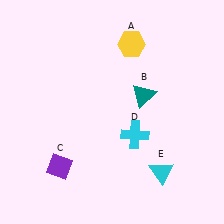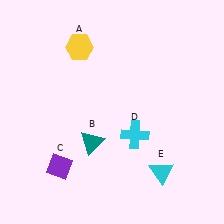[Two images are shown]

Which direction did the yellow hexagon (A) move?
The yellow hexagon (A) moved left.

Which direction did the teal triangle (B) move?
The teal triangle (B) moved left.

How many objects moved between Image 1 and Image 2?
2 objects moved between the two images.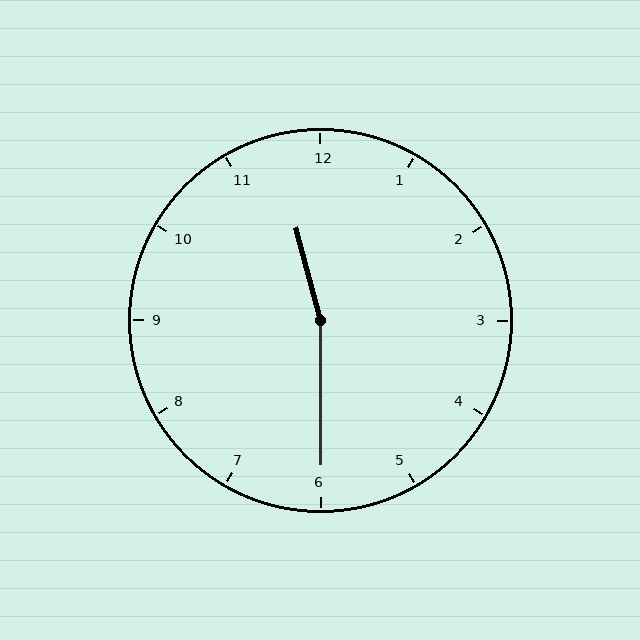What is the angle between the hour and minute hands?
Approximately 165 degrees.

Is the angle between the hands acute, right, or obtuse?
It is obtuse.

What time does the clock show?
11:30.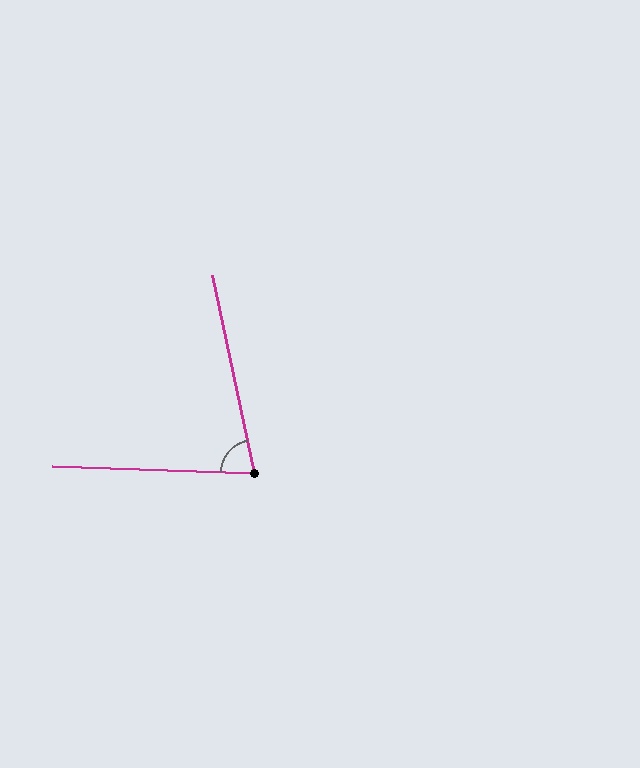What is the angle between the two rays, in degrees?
Approximately 76 degrees.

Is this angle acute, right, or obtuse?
It is acute.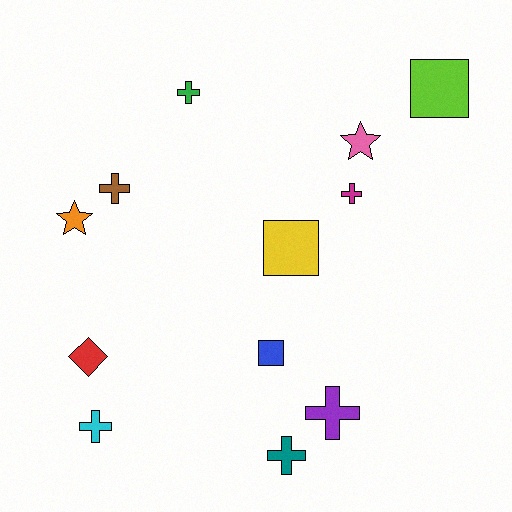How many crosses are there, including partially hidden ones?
There are 6 crosses.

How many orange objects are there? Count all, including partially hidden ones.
There is 1 orange object.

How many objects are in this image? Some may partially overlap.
There are 12 objects.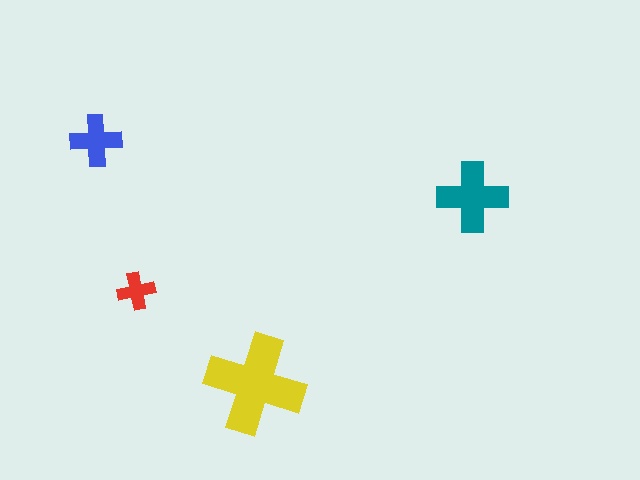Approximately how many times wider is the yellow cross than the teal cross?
About 1.5 times wider.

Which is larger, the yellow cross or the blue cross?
The yellow one.